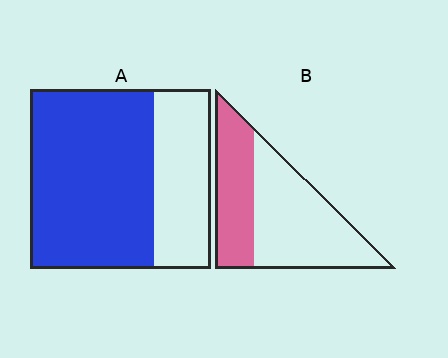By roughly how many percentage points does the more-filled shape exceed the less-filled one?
By roughly 30 percentage points (A over B).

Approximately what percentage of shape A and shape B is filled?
A is approximately 70% and B is approximately 40%.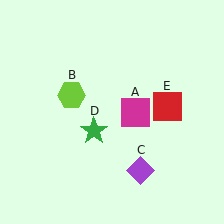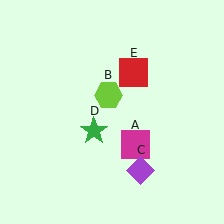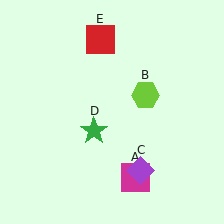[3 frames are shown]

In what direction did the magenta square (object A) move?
The magenta square (object A) moved down.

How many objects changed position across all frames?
3 objects changed position: magenta square (object A), lime hexagon (object B), red square (object E).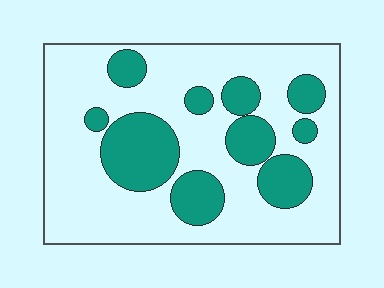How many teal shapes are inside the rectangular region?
10.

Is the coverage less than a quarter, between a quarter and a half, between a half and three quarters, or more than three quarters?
Between a quarter and a half.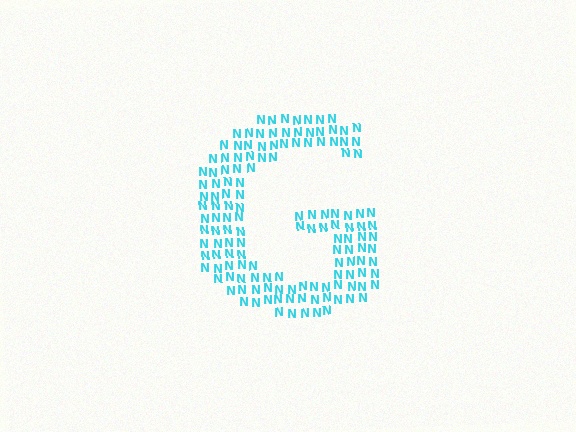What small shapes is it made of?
It is made of small letter N's.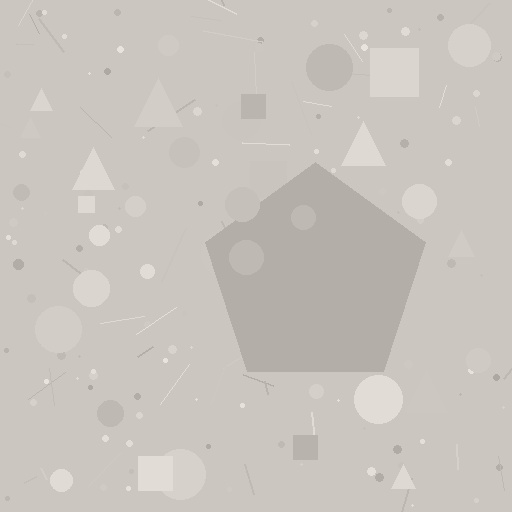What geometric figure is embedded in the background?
A pentagon is embedded in the background.